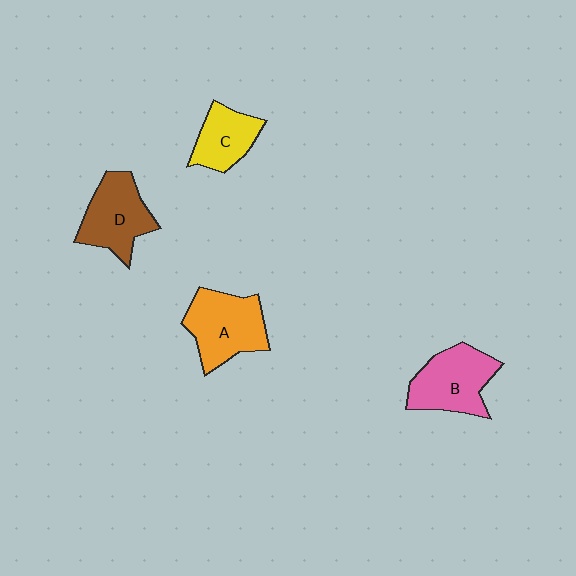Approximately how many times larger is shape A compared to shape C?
Approximately 1.5 times.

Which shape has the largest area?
Shape A (orange).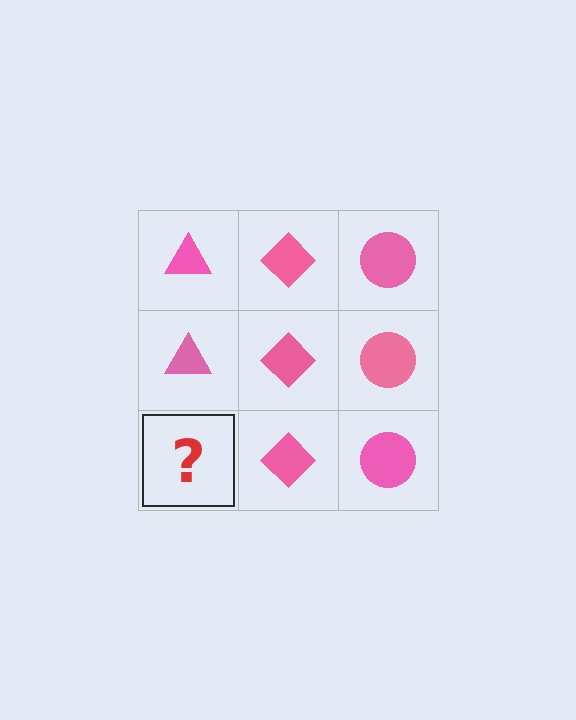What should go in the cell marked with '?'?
The missing cell should contain a pink triangle.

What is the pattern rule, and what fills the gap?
The rule is that each column has a consistent shape. The gap should be filled with a pink triangle.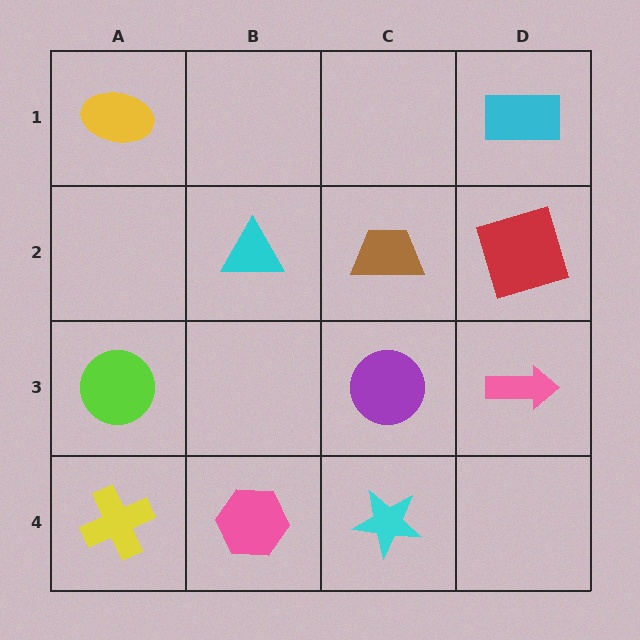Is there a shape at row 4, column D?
No, that cell is empty.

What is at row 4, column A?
A yellow cross.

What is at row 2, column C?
A brown trapezoid.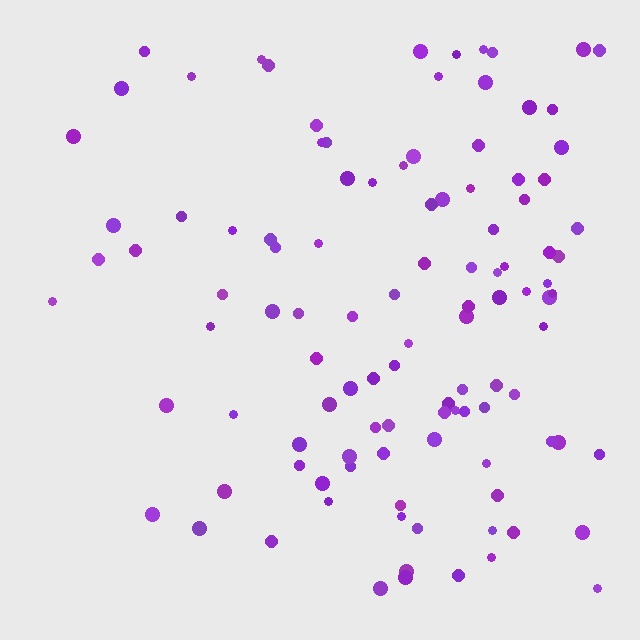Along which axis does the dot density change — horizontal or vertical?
Horizontal.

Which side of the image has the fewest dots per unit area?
The left.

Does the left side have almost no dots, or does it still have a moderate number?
Still a moderate number, just noticeably fewer than the right.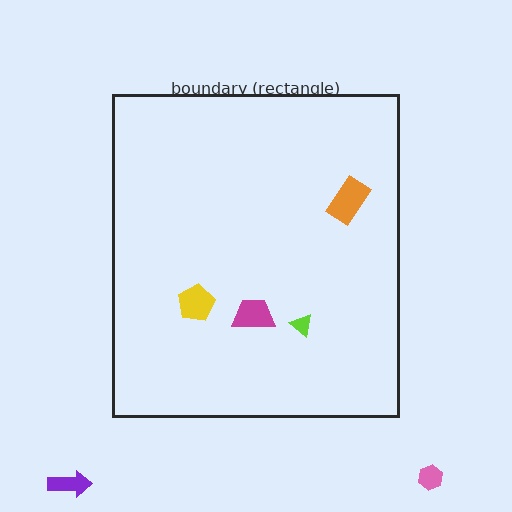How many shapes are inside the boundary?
4 inside, 2 outside.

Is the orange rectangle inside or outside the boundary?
Inside.